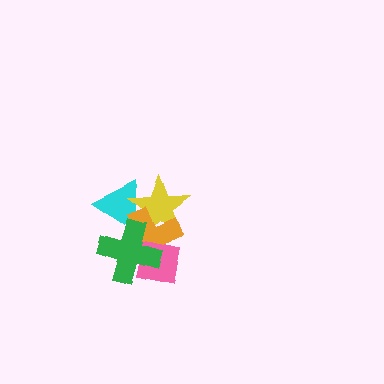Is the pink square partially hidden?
Yes, it is partially covered by another shape.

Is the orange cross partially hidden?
Yes, it is partially covered by another shape.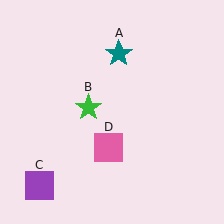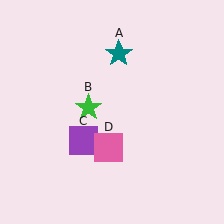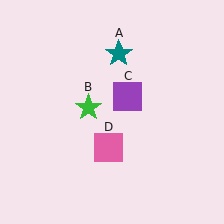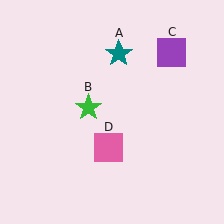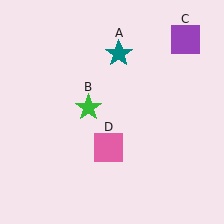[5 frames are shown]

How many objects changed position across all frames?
1 object changed position: purple square (object C).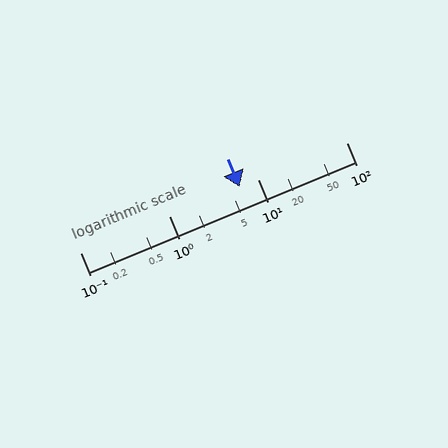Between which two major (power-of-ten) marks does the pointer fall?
The pointer is between 1 and 10.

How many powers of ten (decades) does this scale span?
The scale spans 3 decades, from 0.1 to 100.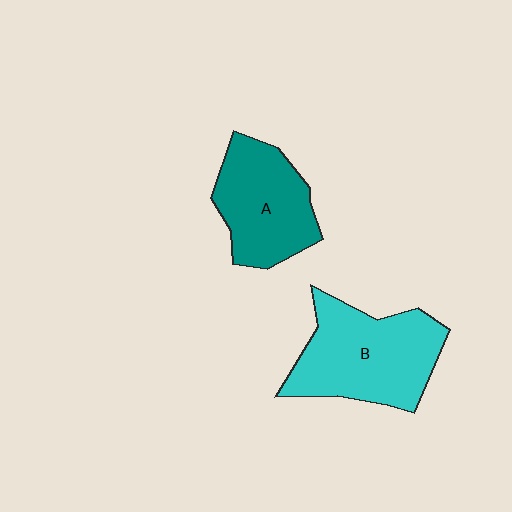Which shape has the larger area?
Shape B (cyan).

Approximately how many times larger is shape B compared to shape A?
Approximately 1.3 times.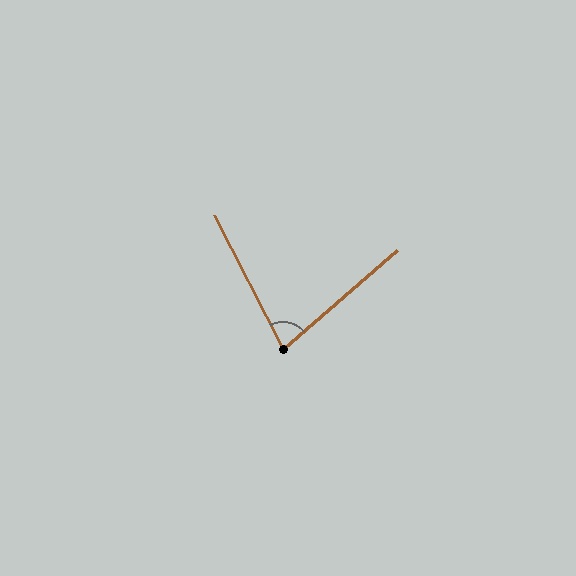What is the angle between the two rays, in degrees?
Approximately 76 degrees.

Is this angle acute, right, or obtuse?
It is acute.